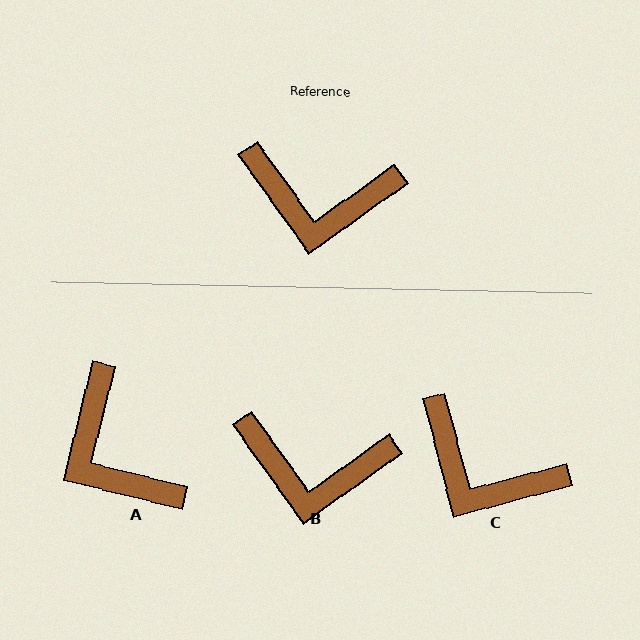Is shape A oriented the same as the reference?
No, it is off by about 49 degrees.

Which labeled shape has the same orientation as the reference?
B.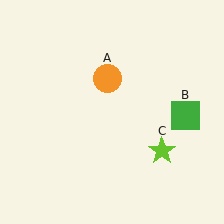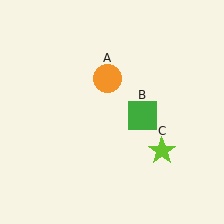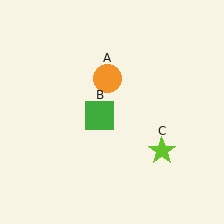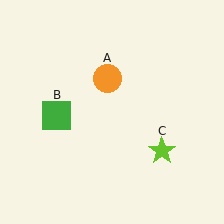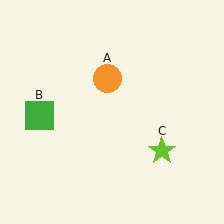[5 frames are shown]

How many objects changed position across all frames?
1 object changed position: green square (object B).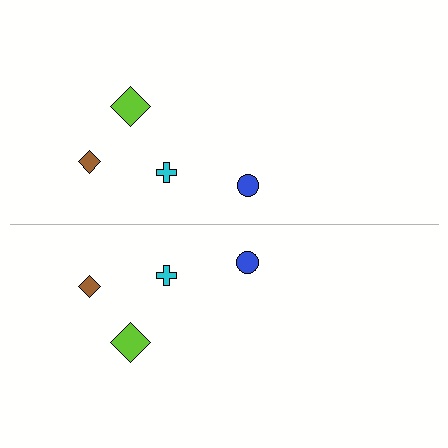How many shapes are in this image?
There are 8 shapes in this image.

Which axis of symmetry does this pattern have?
The pattern has a horizontal axis of symmetry running through the center of the image.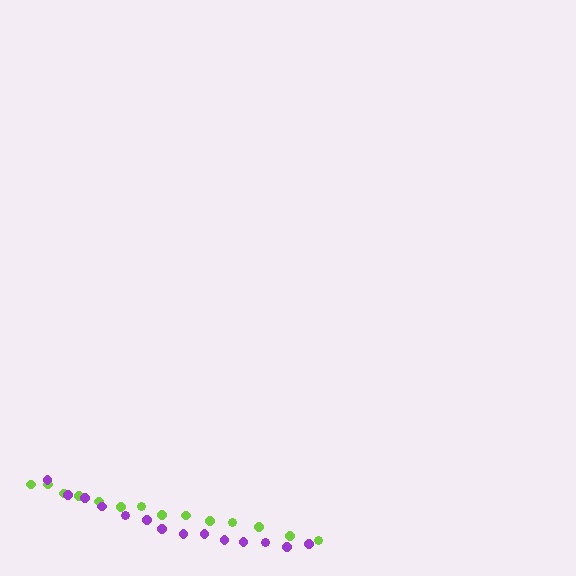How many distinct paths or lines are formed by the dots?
There are 2 distinct paths.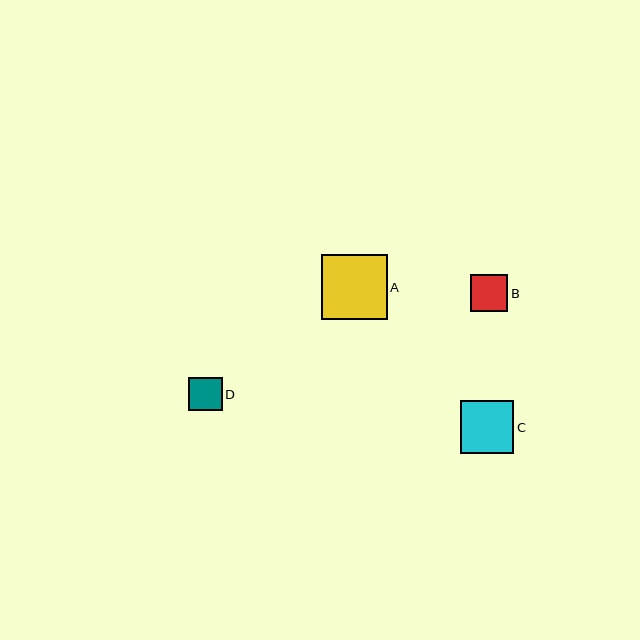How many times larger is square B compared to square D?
Square B is approximately 1.1 times the size of square D.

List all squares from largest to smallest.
From largest to smallest: A, C, B, D.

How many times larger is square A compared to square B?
Square A is approximately 1.8 times the size of square B.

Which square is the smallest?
Square D is the smallest with a size of approximately 33 pixels.